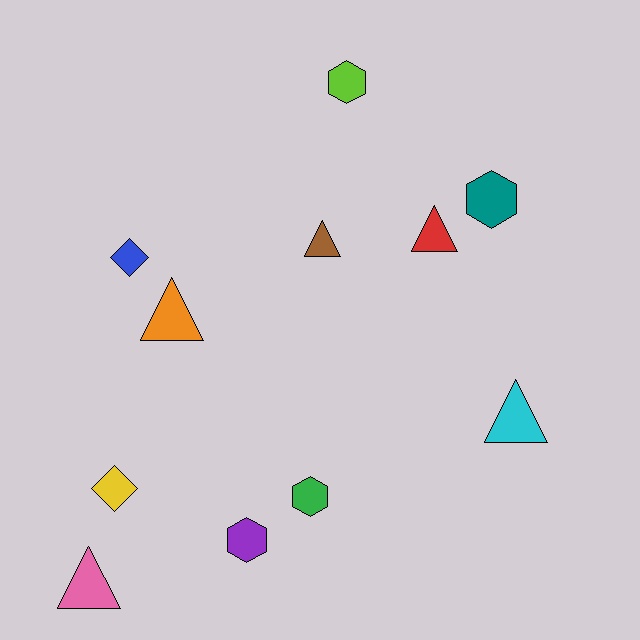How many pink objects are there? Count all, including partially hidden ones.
There is 1 pink object.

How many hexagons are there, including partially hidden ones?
There are 4 hexagons.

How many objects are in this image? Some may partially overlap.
There are 11 objects.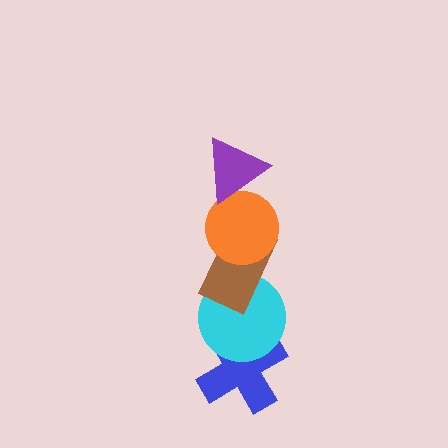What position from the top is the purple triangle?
The purple triangle is 1st from the top.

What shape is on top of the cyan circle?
The brown rectangle is on top of the cyan circle.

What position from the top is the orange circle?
The orange circle is 2nd from the top.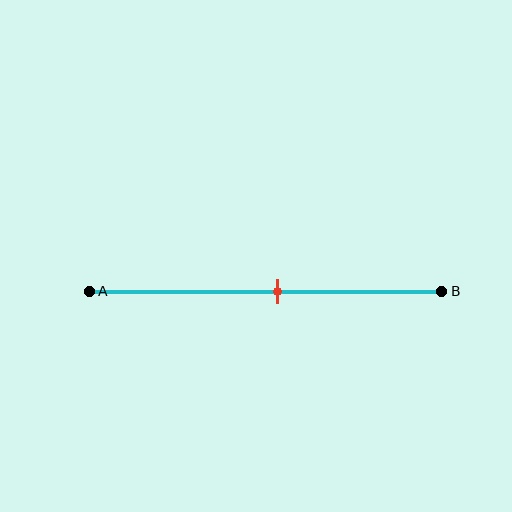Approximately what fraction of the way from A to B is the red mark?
The red mark is approximately 55% of the way from A to B.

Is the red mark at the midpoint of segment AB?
No, the mark is at about 55% from A, not at the 50% midpoint.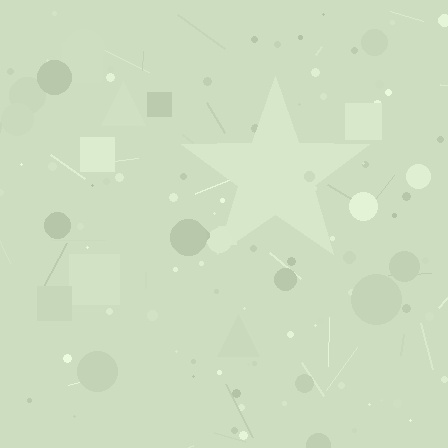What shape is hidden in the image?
A star is hidden in the image.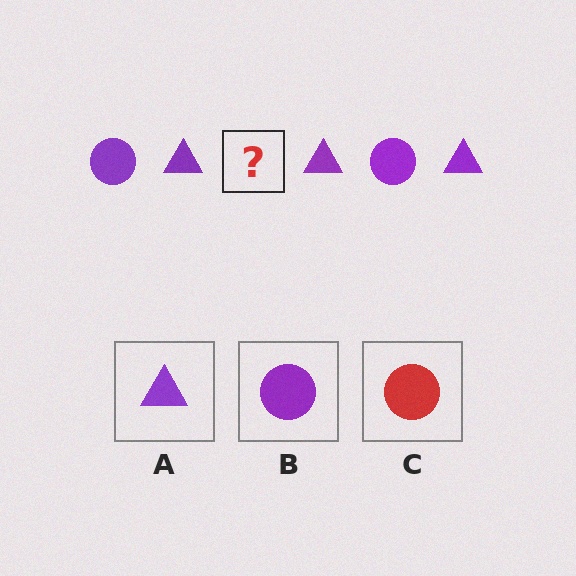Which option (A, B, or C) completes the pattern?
B.